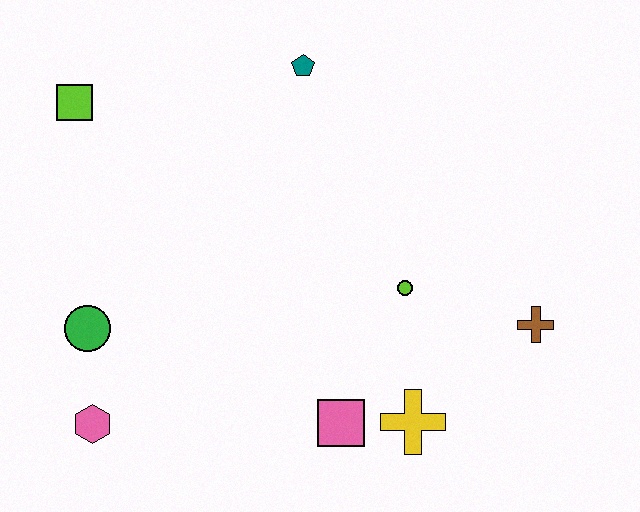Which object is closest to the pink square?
The yellow cross is closest to the pink square.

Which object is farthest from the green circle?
The brown cross is farthest from the green circle.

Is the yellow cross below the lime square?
Yes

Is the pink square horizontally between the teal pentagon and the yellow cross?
Yes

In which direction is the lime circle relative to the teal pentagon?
The lime circle is below the teal pentagon.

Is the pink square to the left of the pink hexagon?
No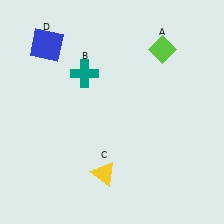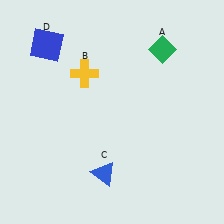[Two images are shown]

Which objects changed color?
A changed from lime to green. B changed from teal to yellow. C changed from yellow to blue.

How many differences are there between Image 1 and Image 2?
There are 3 differences between the two images.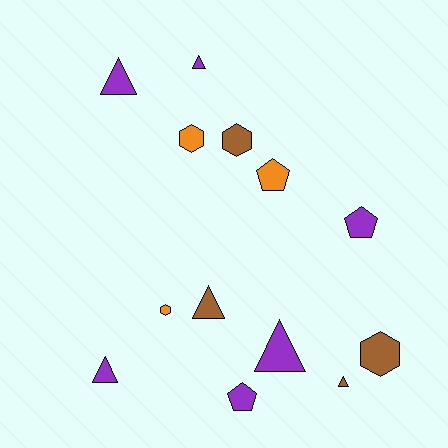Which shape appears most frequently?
Triangle, with 6 objects.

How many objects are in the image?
There are 13 objects.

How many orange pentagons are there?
There is 1 orange pentagon.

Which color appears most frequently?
Purple, with 6 objects.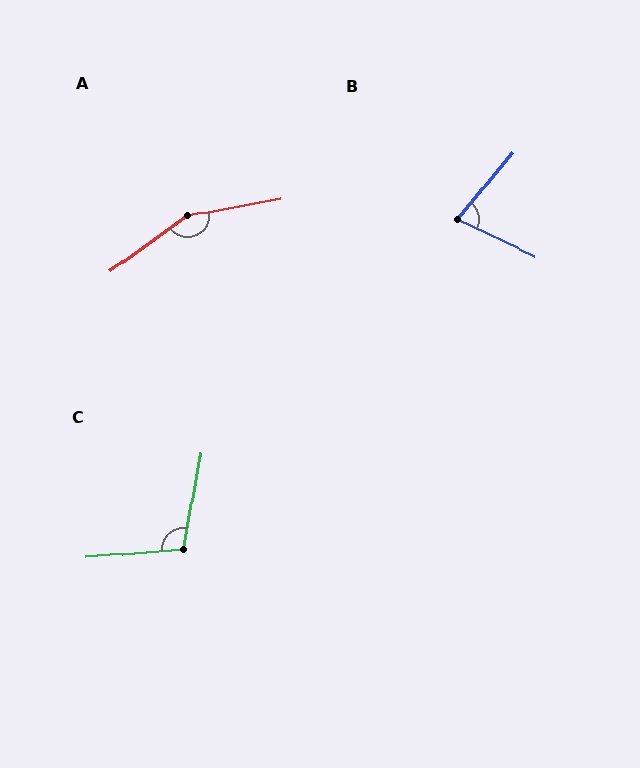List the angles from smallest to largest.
B (76°), C (105°), A (154°).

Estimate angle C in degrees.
Approximately 105 degrees.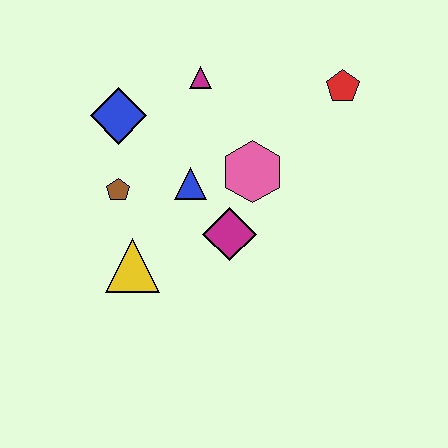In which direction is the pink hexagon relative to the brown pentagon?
The pink hexagon is to the right of the brown pentagon.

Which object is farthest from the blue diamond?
The red pentagon is farthest from the blue diamond.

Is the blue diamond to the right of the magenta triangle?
No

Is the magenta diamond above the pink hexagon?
No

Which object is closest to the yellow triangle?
The brown pentagon is closest to the yellow triangle.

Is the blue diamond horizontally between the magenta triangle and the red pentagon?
No